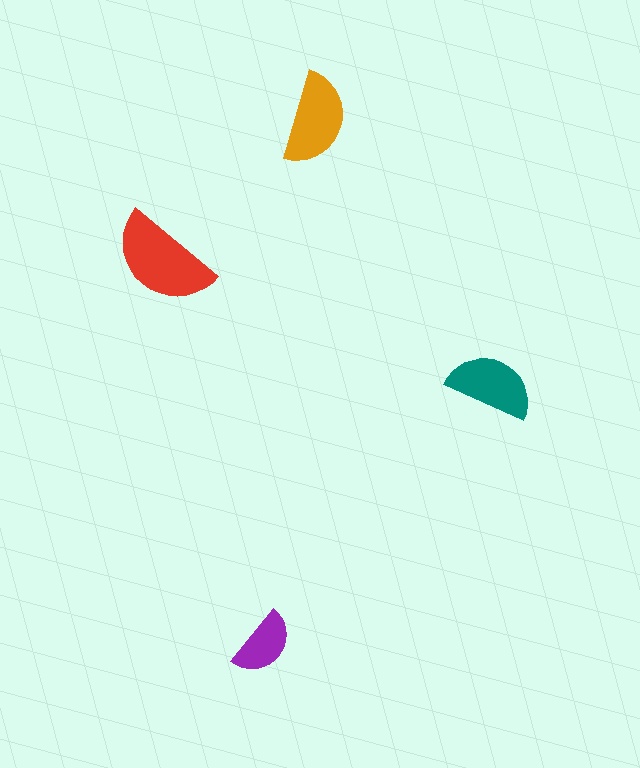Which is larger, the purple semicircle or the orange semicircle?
The orange one.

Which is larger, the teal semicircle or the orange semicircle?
The orange one.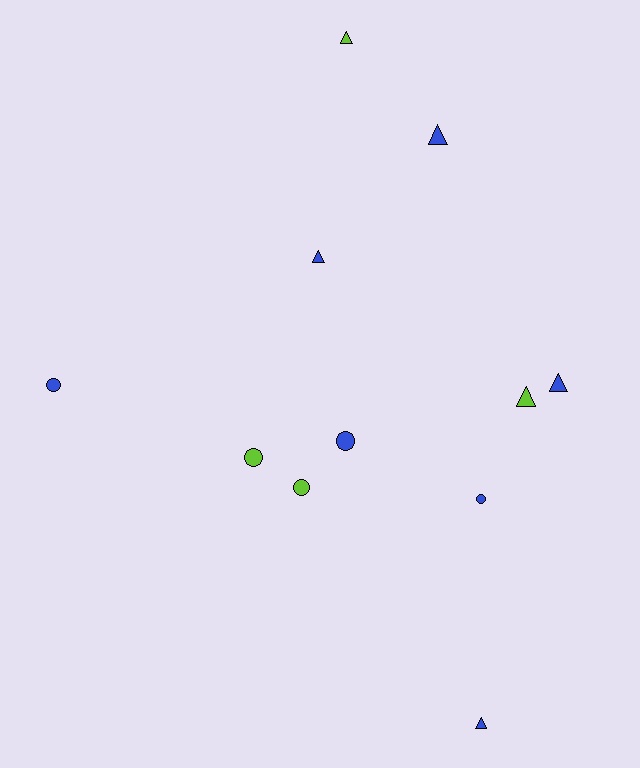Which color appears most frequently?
Blue, with 7 objects.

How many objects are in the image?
There are 11 objects.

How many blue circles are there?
There are 3 blue circles.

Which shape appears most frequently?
Triangle, with 6 objects.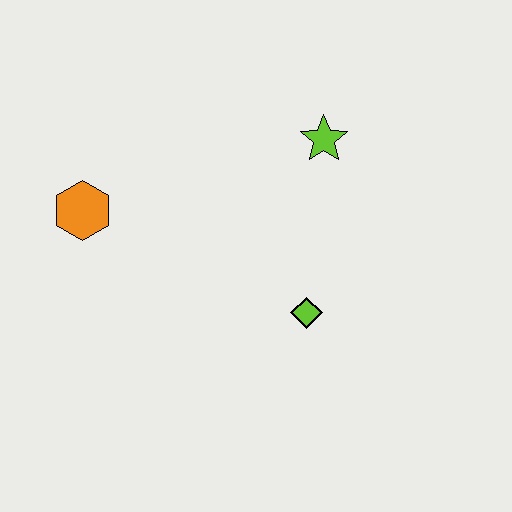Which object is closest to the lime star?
The lime diamond is closest to the lime star.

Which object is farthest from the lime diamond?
The orange hexagon is farthest from the lime diamond.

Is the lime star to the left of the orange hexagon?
No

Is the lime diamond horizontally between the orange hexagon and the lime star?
Yes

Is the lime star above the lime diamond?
Yes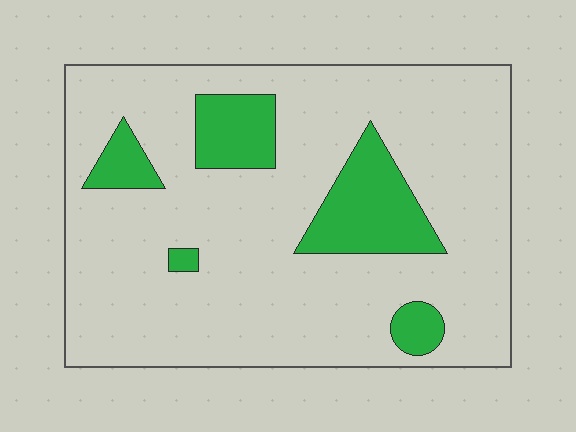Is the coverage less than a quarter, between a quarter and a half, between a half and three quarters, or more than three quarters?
Less than a quarter.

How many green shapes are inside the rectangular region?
5.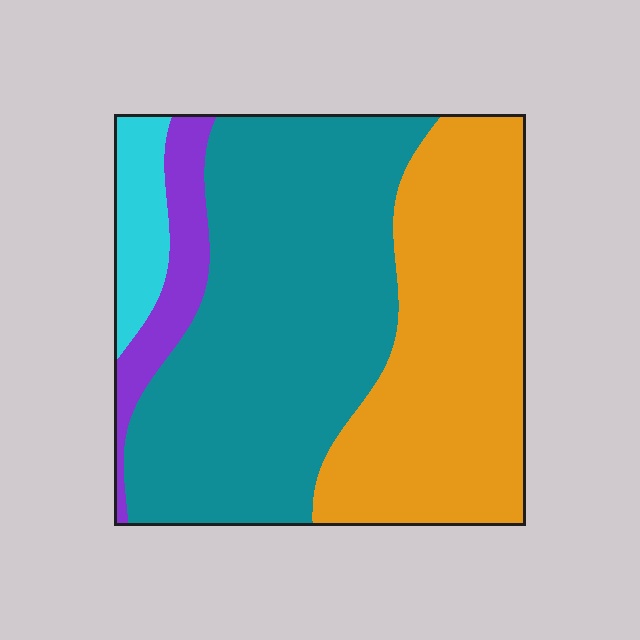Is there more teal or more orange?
Teal.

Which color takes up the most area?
Teal, at roughly 50%.